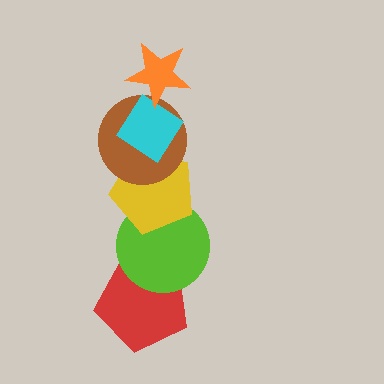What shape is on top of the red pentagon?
The lime circle is on top of the red pentagon.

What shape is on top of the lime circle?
The yellow pentagon is on top of the lime circle.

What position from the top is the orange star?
The orange star is 1st from the top.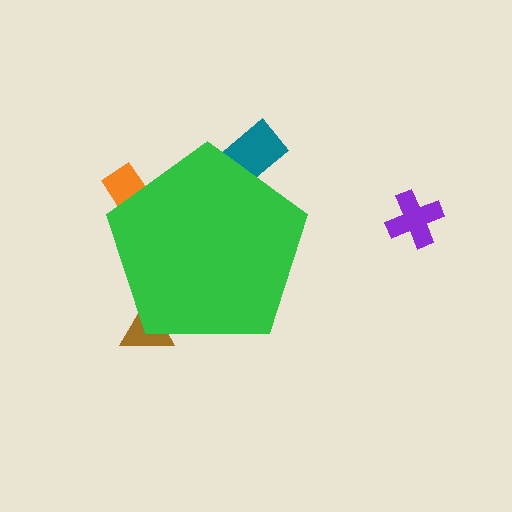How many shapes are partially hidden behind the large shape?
3 shapes are partially hidden.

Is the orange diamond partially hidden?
Yes, the orange diamond is partially hidden behind the green pentagon.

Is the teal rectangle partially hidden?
Yes, the teal rectangle is partially hidden behind the green pentagon.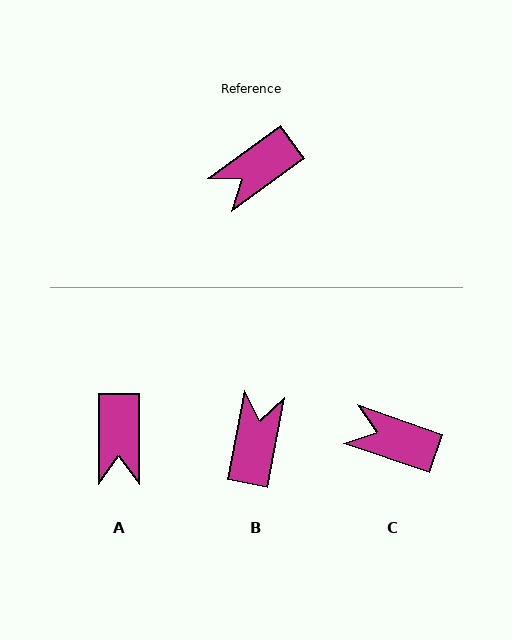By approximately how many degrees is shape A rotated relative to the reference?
Approximately 54 degrees counter-clockwise.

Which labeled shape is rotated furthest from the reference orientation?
B, about 136 degrees away.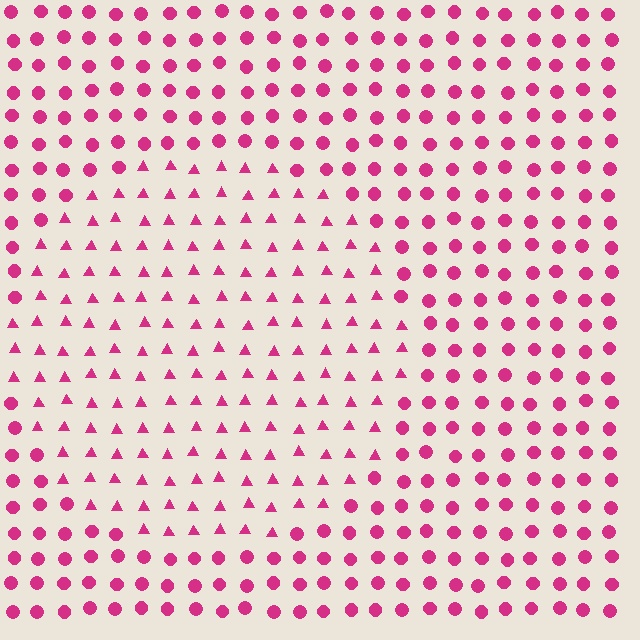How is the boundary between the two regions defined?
The boundary is defined by a change in element shape: triangles inside vs. circles outside. All elements share the same color and spacing.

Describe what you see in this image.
The image is filled with small magenta elements arranged in a uniform grid. A circle-shaped region contains triangles, while the surrounding area contains circles. The boundary is defined purely by the change in element shape.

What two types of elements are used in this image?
The image uses triangles inside the circle region and circles outside it.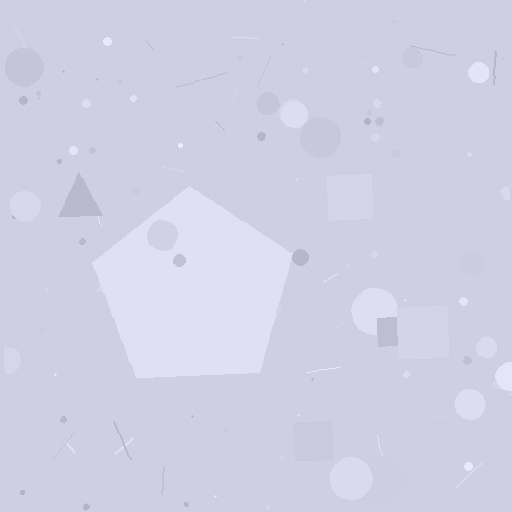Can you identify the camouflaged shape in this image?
The camouflaged shape is a pentagon.